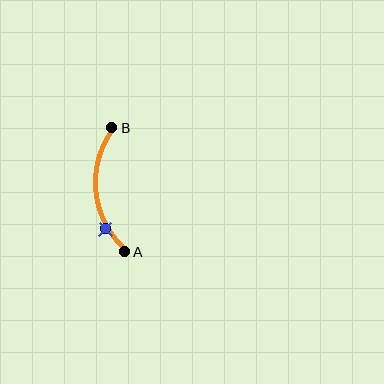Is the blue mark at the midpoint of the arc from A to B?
No. The blue mark lies on the arc but is closer to endpoint A. The arc midpoint would be at the point on the curve equidistant along the arc from both A and B.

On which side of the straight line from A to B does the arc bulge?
The arc bulges to the left of the straight line connecting A and B.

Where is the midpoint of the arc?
The arc midpoint is the point on the curve farthest from the straight line joining A and B. It sits to the left of that line.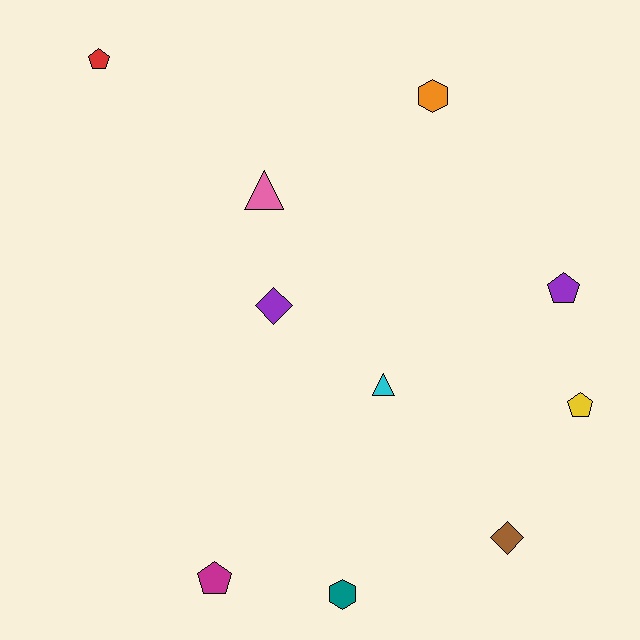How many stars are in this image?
There are no stars.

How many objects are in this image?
There are 10 objects.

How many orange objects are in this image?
There is 1 orange object.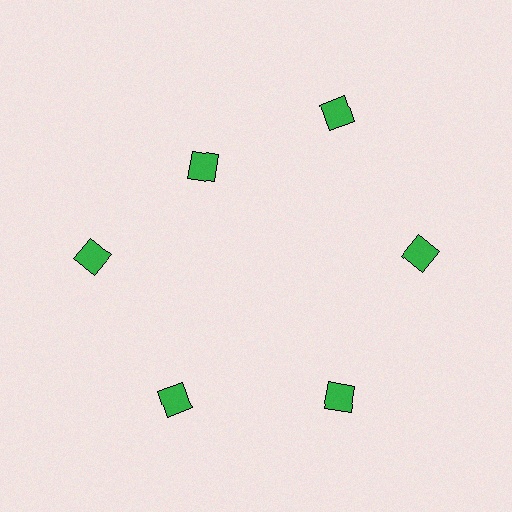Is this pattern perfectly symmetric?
No. The 6 green diamonds are arranged in a ring, but one element near the 11 o'clock position is pulled inward toward the center, breaking the 6-fold rotational symmetry.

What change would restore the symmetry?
The symmetry would be restored by moving it outward, back onto the ring so that all 6 diamonds sit at equal angles and equal distance from the center.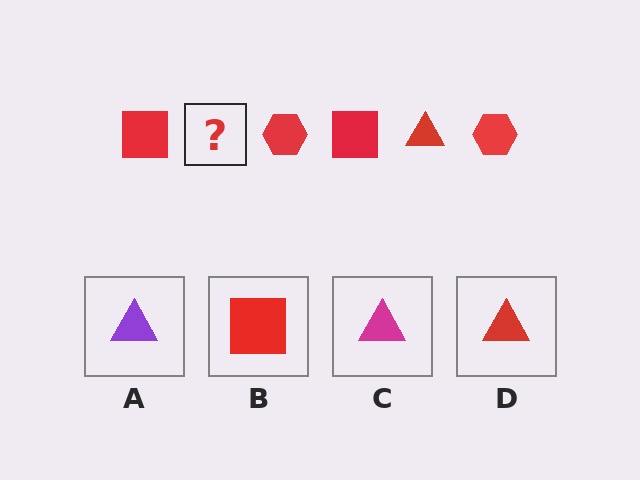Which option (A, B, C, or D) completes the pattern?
D.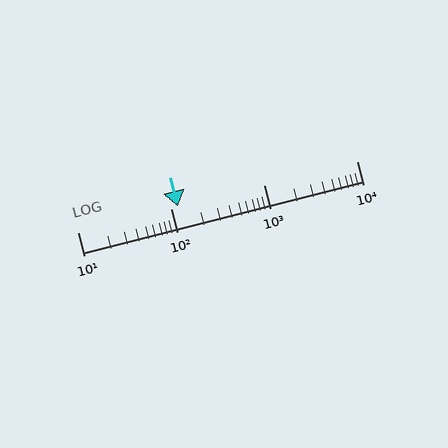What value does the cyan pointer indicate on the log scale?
The pointer indicates approximately 120.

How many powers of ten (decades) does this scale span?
The scale spans 3 decades, from 10 to 10000.